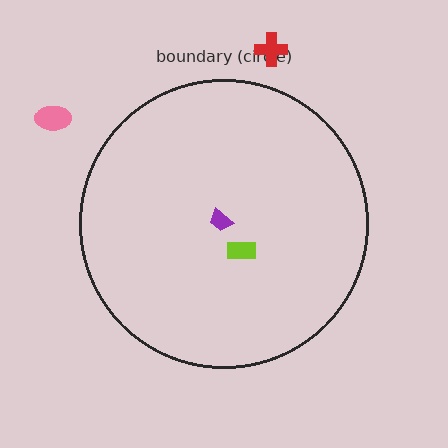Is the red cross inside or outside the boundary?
Outside.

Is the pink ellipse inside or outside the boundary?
Outside.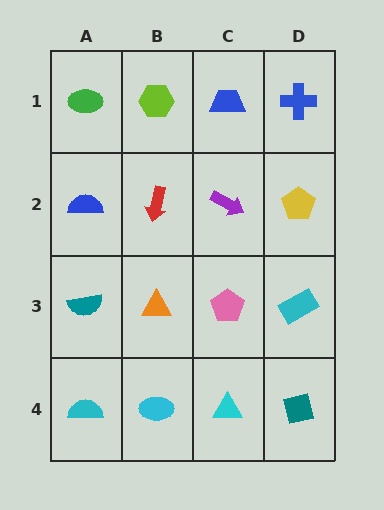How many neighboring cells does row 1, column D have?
2.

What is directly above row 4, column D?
A cyan rectangle.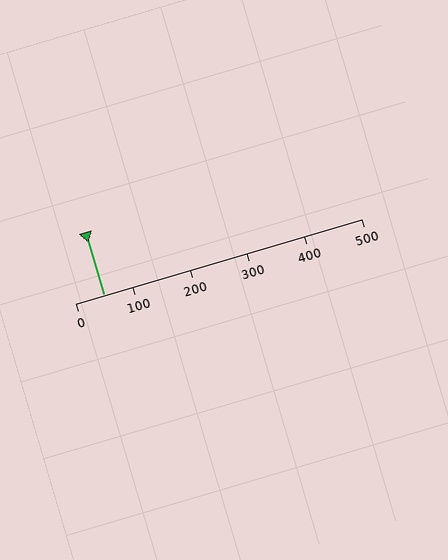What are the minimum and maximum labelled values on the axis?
The axis runs from 0 to 500.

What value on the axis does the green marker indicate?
The marker indicates approximately 50.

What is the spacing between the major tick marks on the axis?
The major ticks are spaced 100 apart.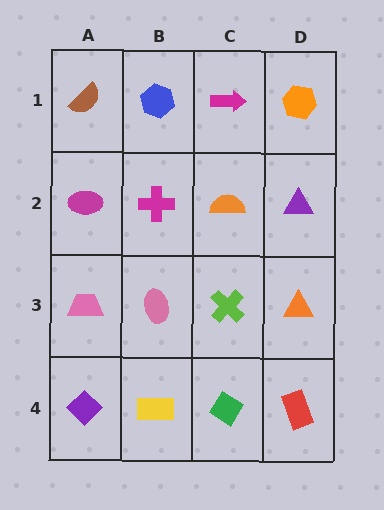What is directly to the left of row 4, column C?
A yellow rectangle.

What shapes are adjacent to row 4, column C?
A lime cross (row 3, column C), a yellow rectangle (row 4, column B), a red rectangle (row 4, column D).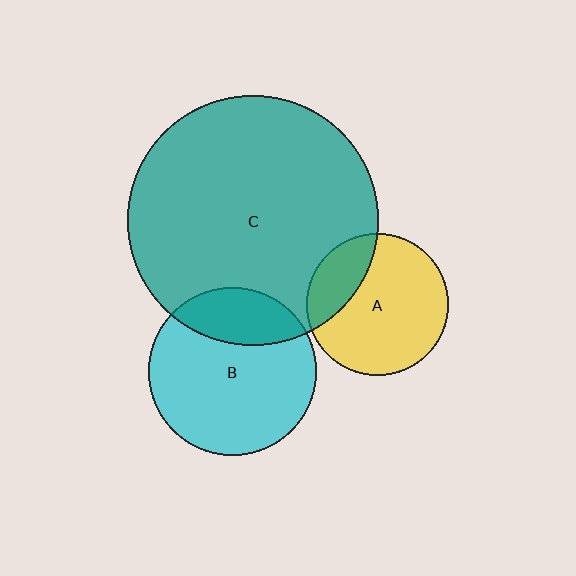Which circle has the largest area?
Circle C (teal).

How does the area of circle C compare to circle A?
Approximately 3.1 times.